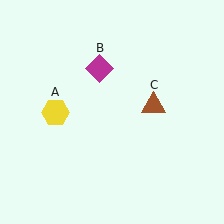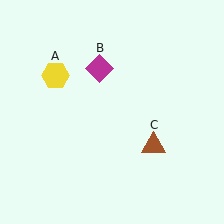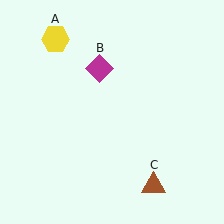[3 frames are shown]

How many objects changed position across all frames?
2 objects changed position: yellow hexagon (object A), brown triangle (object C).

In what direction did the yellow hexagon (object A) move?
The yellow hexagon (object A) moved up.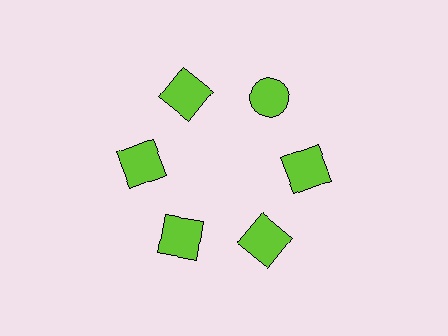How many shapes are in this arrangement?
There are 6 shapes arranged in a ring pattern.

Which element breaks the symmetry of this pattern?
The lime circle at roughly the 1 o'clock position breaks the symmetry. All other shapes are lime squares.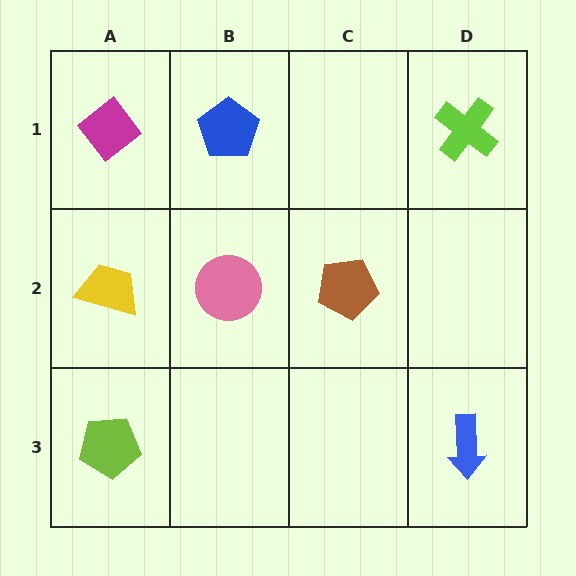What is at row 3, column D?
A blue arrow.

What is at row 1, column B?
A blue pentagon.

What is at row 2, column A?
A yellow trapezoid.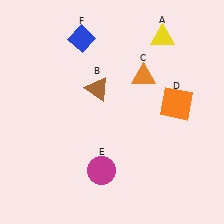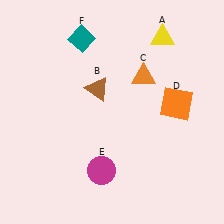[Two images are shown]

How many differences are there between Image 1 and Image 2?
There is 1 difference between the two images.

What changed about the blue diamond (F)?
In Image 1, F is blue. In Image 2, it changed to teal.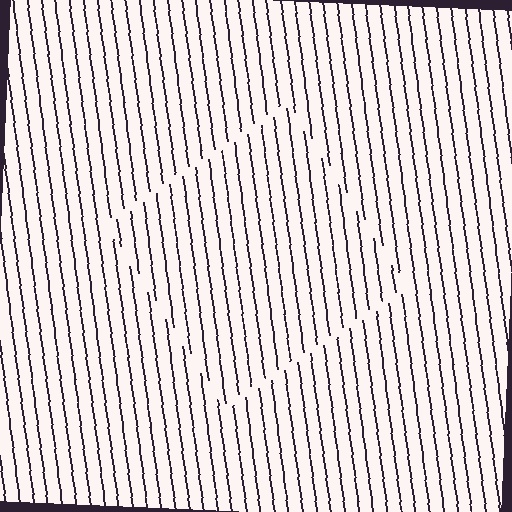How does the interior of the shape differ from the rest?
The interior of the shape contains the same grating, shifted by half a period — the contour is defined by the phase discontinuity where line-ends from the inner and outer gratings abut.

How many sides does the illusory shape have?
4 sides — the line-ends trace a square.